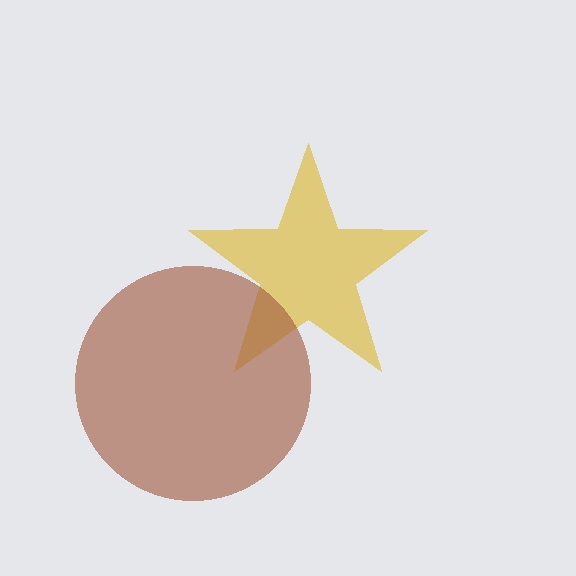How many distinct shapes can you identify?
There are 2 distinct shapes: a yellow star, a brown circle.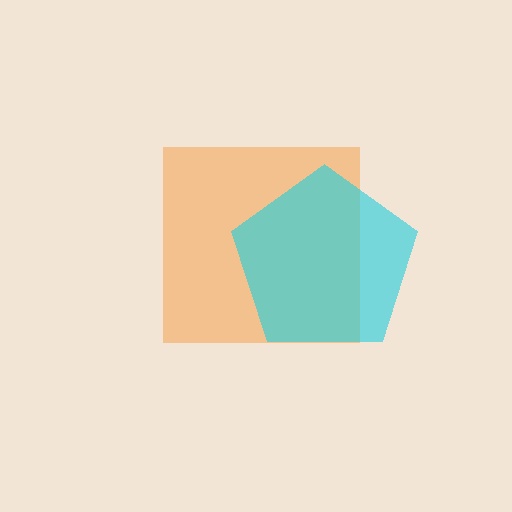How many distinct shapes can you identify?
There are 2 distinct shapes: an orange square, a cyan pentagon.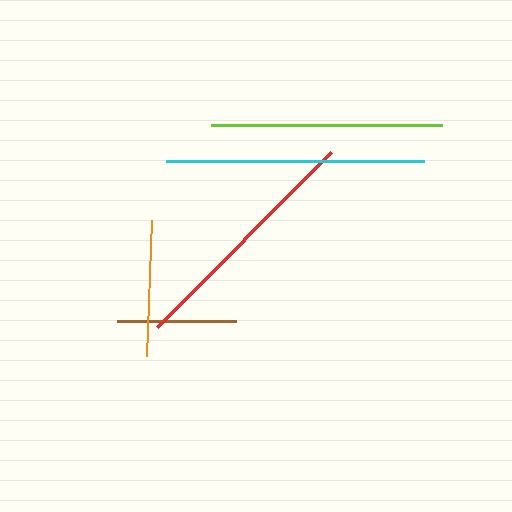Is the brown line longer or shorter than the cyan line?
The cyan line is longer than the brown line.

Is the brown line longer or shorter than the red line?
The red line is longer than the brown line.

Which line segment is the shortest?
The brown line is the shortest at approximately 118 pixels.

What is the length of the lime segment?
The lime segment is approximately 230 pixels long.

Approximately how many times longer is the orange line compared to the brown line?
The orange line is approximately 1.2 times the length of the brown line.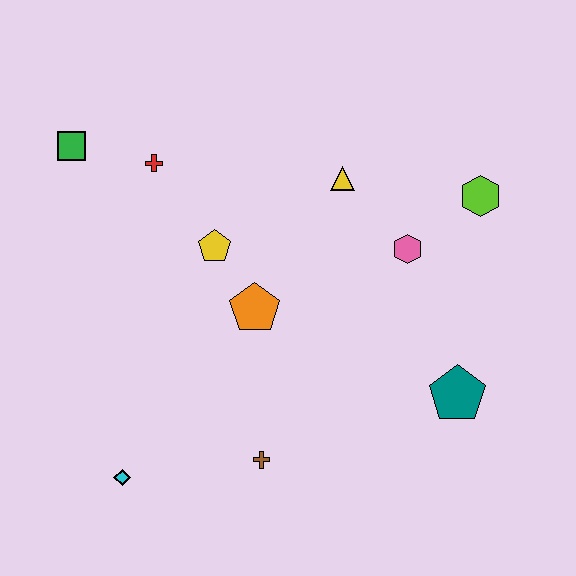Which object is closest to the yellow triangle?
The pink hexagon is closest to the yellow triangle.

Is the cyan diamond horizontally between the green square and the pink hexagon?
Yes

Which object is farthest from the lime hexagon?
The cyan diamond is farthest from the lime hexagon.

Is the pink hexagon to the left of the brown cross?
No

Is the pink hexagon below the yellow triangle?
Yes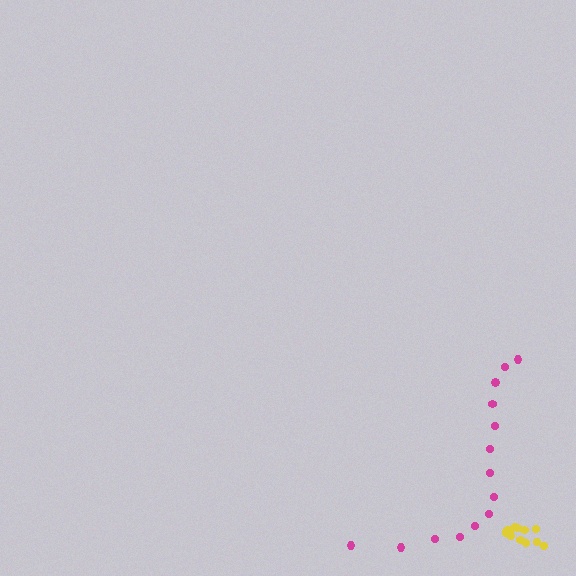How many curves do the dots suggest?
There are 2 distinct paths.